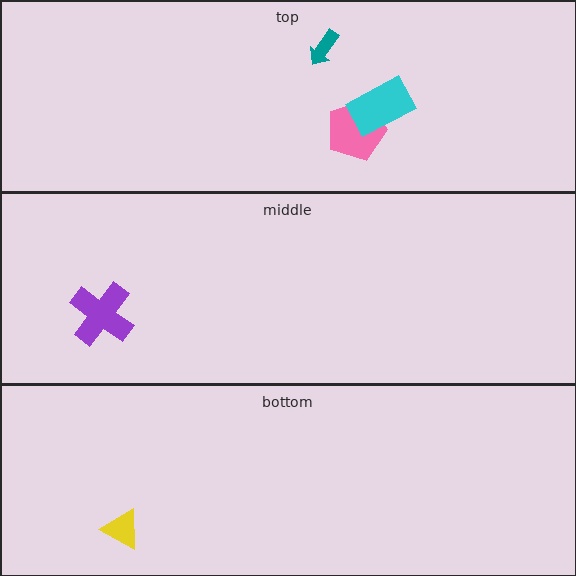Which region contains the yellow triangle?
The bottom region.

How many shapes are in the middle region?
1.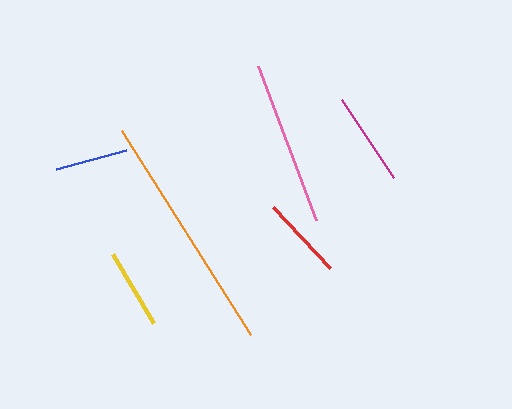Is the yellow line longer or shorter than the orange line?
The orange line is longer than the yellow line.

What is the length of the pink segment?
The pink segment is approximately 165 pixels long.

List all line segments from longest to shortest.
From longest to shortest: orange, pink, magenta, red, yellow, blue.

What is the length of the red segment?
The red segment is approximately 84 pixels long.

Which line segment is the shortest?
The blue line is the shortest at approximately 72 pixels.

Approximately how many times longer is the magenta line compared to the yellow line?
The magenta line is approximately 1.2 times the length of the yellow line.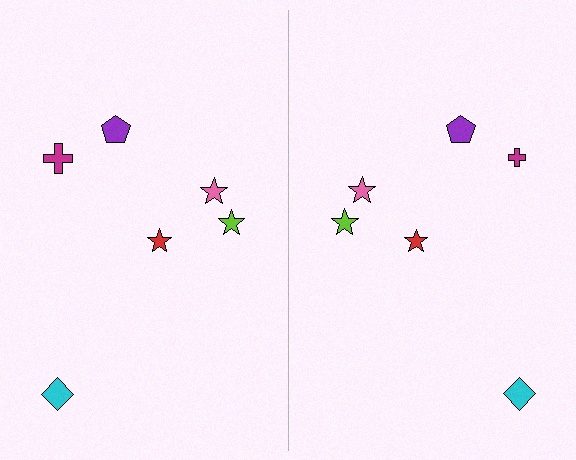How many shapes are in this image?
There are 12 shapes in this image.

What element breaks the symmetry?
The magenta cross on the right side has a different size than its mirror counterpart.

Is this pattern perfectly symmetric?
No, the pattern is not perfectly symmetric. The magenta cross on the right side has a different size than its mirror counterpart.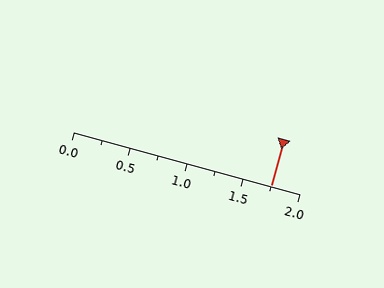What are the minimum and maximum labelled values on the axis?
The axis runs from 0.0 to 2.0.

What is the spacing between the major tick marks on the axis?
The major ticks are spaced 0.5 apart.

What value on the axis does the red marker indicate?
The marker indicates approximately 1.75.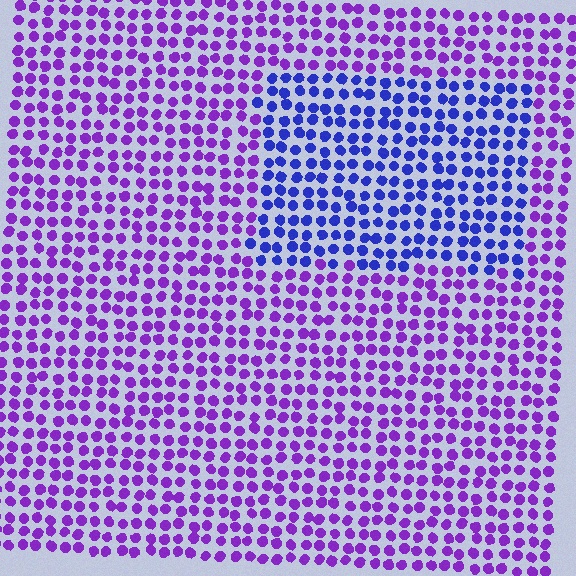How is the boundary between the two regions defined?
The boundary is defined purely by a slight shift in hue (about 41 degrees). Spacing, size, and orientation are identical on both sides.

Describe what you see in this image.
The image is filled with small purple elements in a uniform arrangement. A rectangle-shaped region is visible where the elements are tinted to a slightly different hue, forming a subtle color boundary.